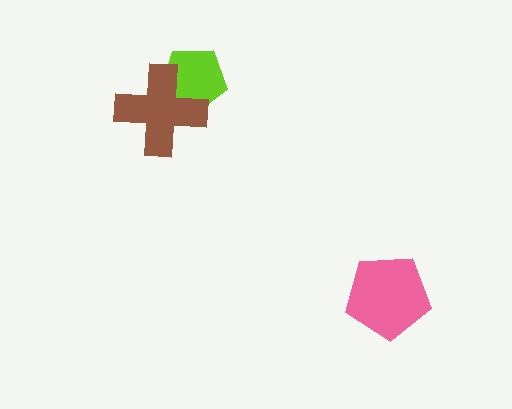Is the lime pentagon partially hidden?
Yes, it is partially covered by another shape.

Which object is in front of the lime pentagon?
The brown cross is in front of the lime pentagon.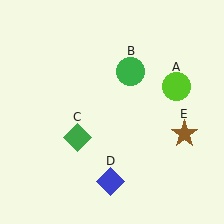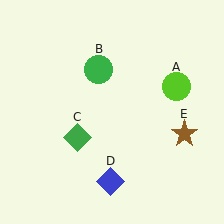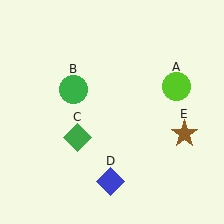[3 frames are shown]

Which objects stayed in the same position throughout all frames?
Lime circle (object A) and green diamond (object C) and blue diamond (object D) and brown star (object E) remained stationary.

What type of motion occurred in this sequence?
The green circle (object B) rotated counterclockwise around the center of the scene.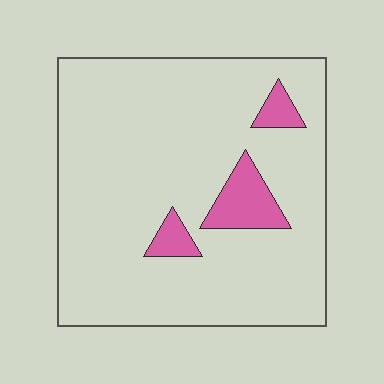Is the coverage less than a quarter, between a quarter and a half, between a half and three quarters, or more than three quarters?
Less than a quarter.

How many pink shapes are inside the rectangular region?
3.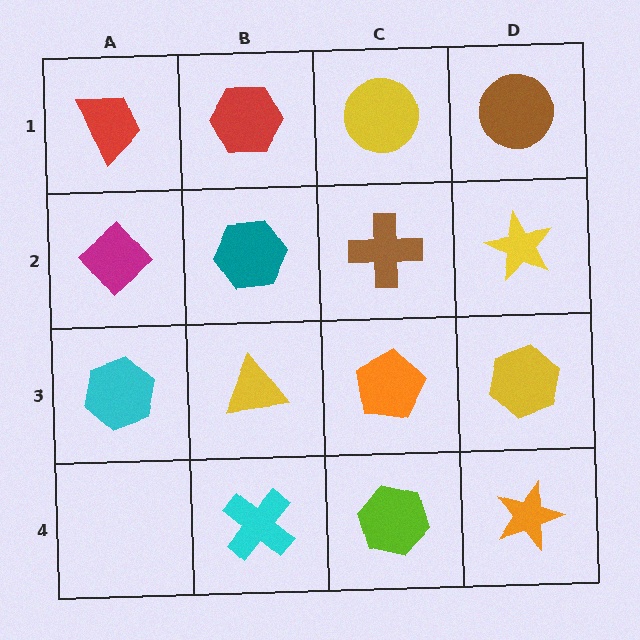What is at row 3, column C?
An orange pentagon.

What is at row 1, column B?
A red hexagon.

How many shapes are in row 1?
4 shapes.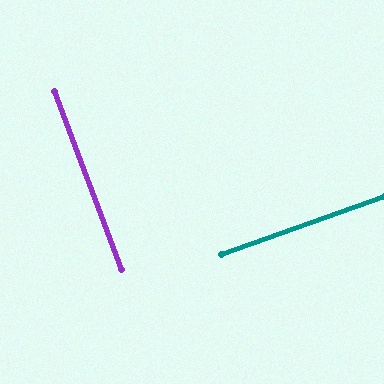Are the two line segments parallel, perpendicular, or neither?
Perpendicular — they meet at approximately 89°.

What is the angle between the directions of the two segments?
Approximately 89 degrees.